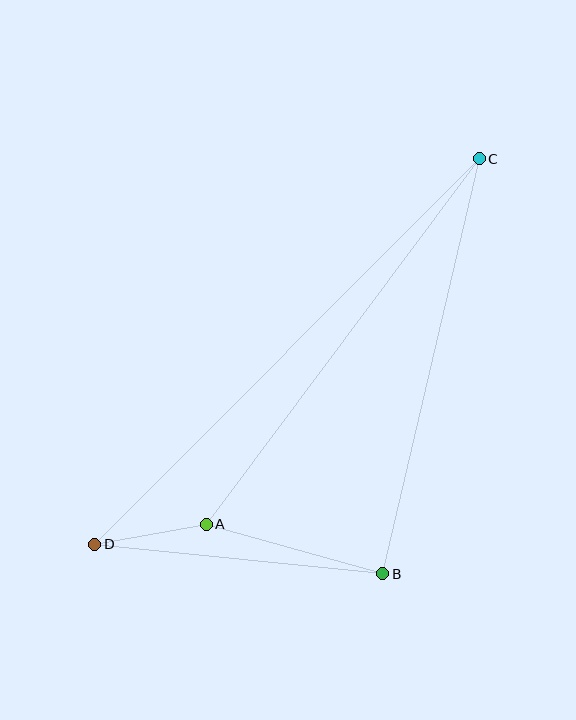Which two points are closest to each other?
Points A and D are closest to each other.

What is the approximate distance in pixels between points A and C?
The distance between A and C is approximately 456 pixels.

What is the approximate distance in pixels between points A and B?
The distance between A and B is approximately 183 pixels.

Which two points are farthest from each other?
Points C and D are farthest from each other.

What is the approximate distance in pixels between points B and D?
The distance between B and D is approximately 289 pixels.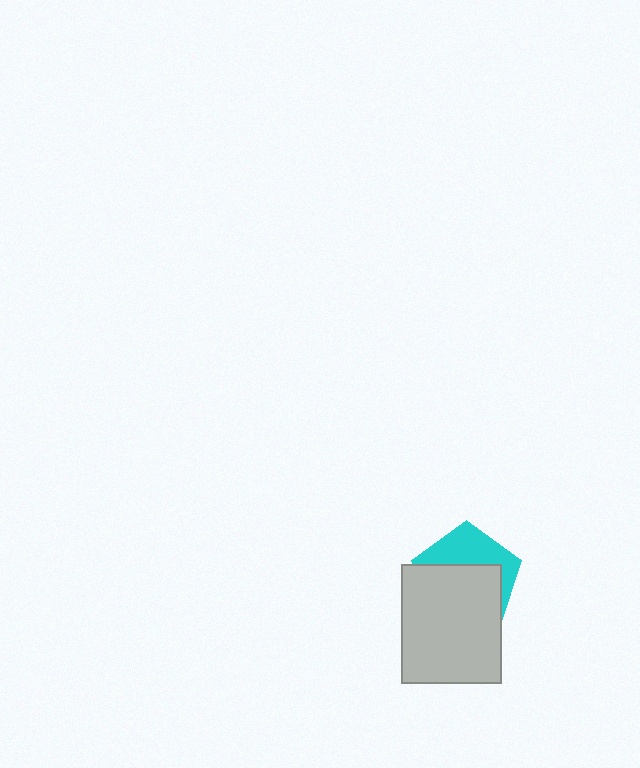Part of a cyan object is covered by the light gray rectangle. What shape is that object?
It is a pentagon.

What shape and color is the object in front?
The object in front is a light gray rectangle.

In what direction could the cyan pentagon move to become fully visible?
The cyan pentagon could move up. That would shift it out from behind the light gray rectangle entirely.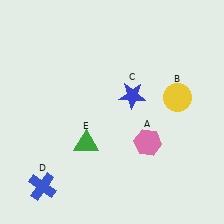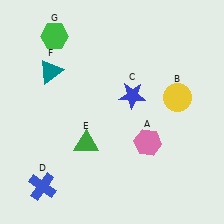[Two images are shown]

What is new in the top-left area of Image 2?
A green hexagon (G) was added in the top-left area of Image 2.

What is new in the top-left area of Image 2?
A teal triangle (F) was added in the top-left area of Image 2.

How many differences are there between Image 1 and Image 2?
There are 2 differences between the two images.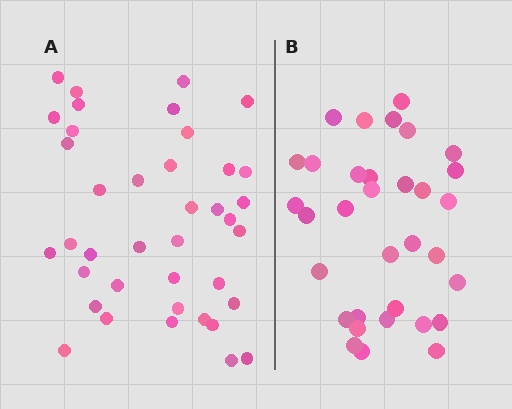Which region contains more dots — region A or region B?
Region A (the left region) has more dots.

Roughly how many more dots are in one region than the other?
Region A has about 6 more dots than region B.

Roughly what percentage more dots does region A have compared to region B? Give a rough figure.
About 20% more.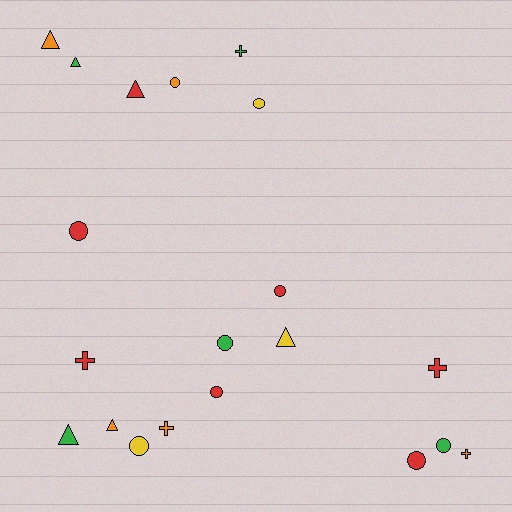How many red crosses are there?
There are 2 red crosses.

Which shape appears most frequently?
Circle, with 9 objects.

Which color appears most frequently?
Red, with 7 objects.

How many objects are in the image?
There are 20 objects.